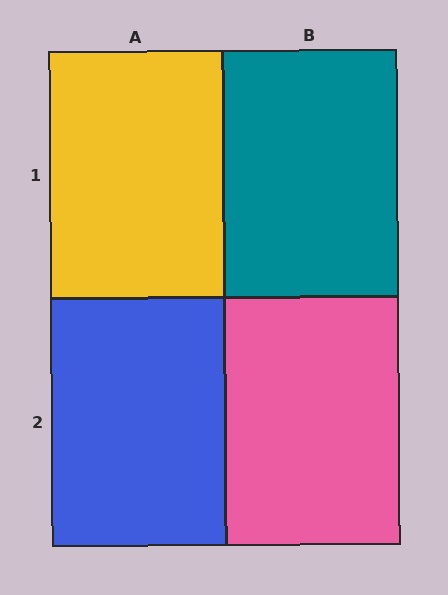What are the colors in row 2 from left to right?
Blue, pink.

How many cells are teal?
1 cell is teal.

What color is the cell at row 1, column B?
Teal.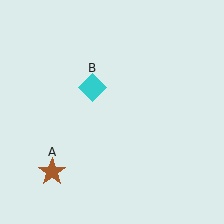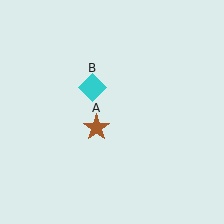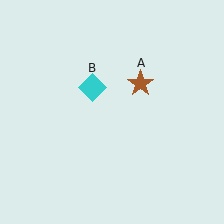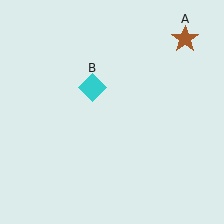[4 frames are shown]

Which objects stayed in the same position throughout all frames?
Cyan diamond (object B) remained stationary.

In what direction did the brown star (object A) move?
The brown star (object A) moved up and to the right.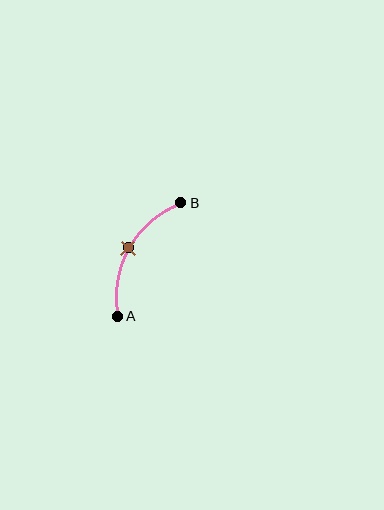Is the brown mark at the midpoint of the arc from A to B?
Yes. The brown mark lies on the arc at equal arc-length from both A and B — it is the arc midpoint.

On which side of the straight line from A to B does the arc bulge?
The arc bulges to the left of the straight line connecting A and B.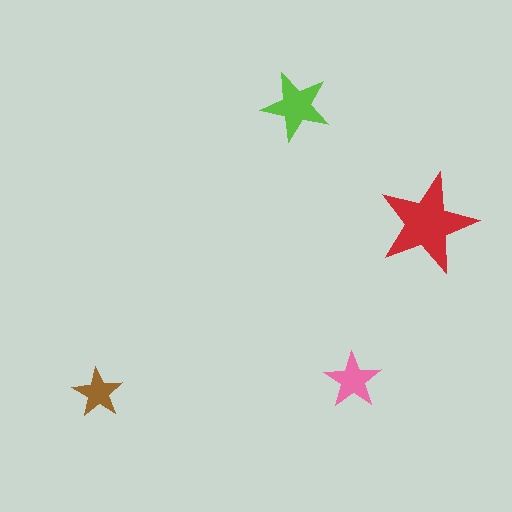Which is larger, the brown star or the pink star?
The pink one.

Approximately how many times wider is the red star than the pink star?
About 2 times wider.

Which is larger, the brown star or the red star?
The red one.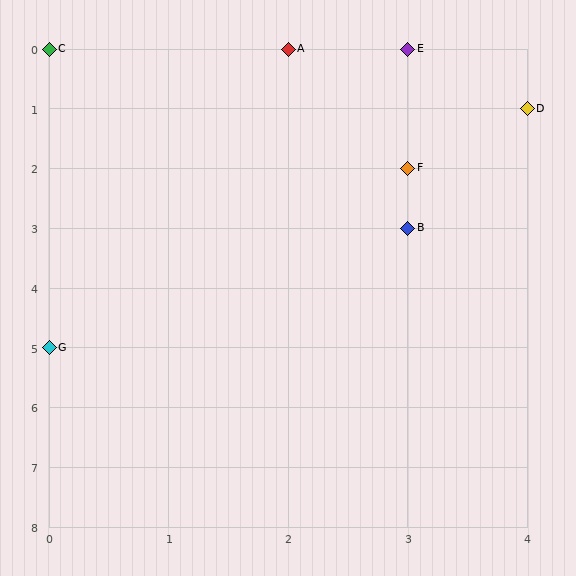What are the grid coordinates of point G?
Point G is at grid coordinates (0, 5).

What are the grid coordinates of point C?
Point C is at grid coordinates (0, 0).